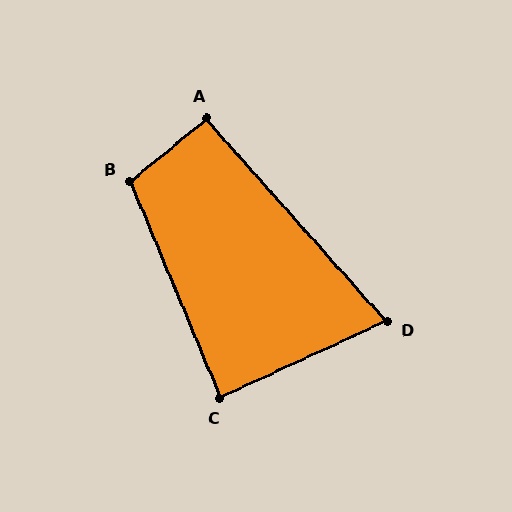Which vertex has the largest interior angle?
B, at approximately 107 degrees.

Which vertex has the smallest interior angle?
D, at approximately 73 degrees.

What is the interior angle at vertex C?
Approximately 88 degrees (approximately right).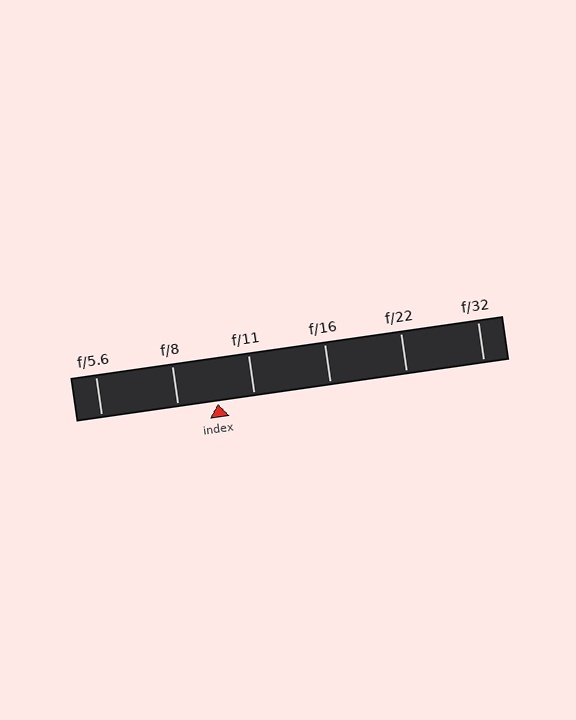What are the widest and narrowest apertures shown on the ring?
The widest aperture shown is f/5.6 and the narrowest is f/32.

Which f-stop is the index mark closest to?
The index mark is closest to f/11.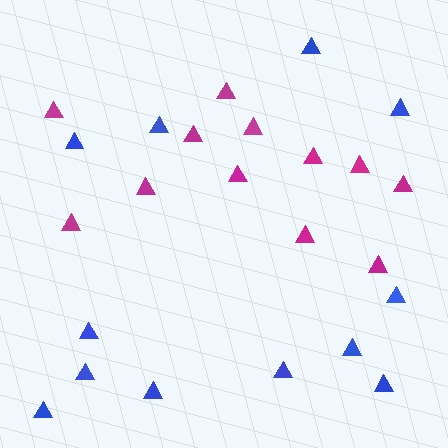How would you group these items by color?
There are 2 groups: one group of magenta triangles (12) and one group of blue triangles (12).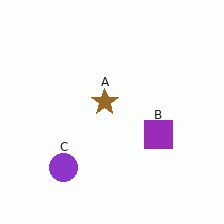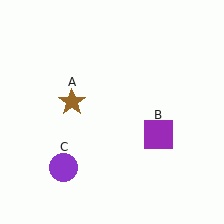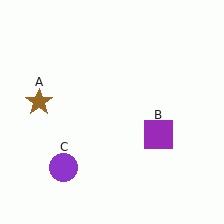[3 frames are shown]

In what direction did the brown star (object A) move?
The brown star (object A) moved left.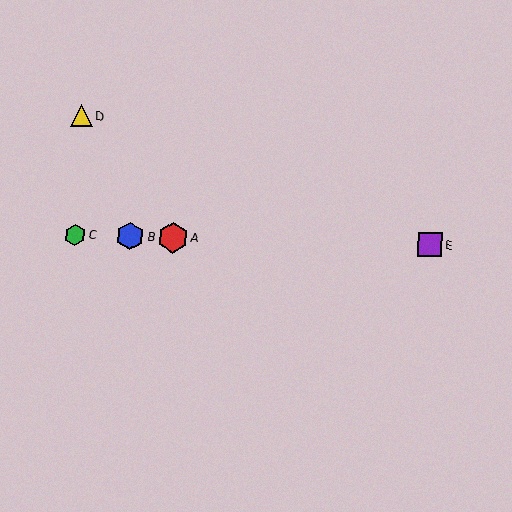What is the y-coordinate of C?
Object C is at y≈235.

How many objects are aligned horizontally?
4 objects (A, B, C, E) are aligned horizontally.